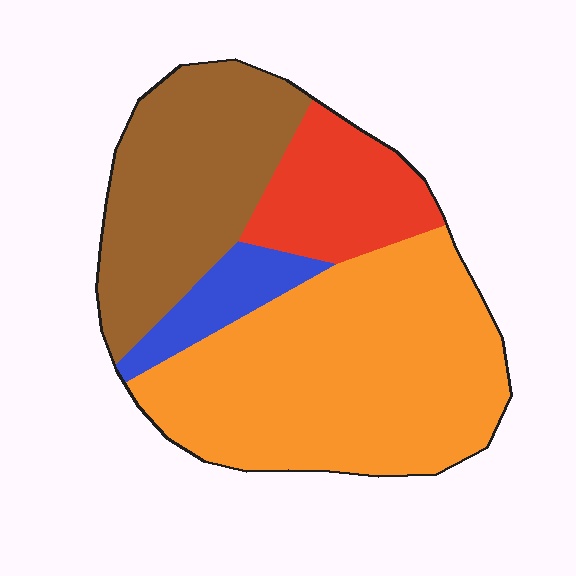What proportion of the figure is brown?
Brown takes up about one quarter (1/4) of the figure.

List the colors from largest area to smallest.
From largest to smallest: orange, brown, red, blue.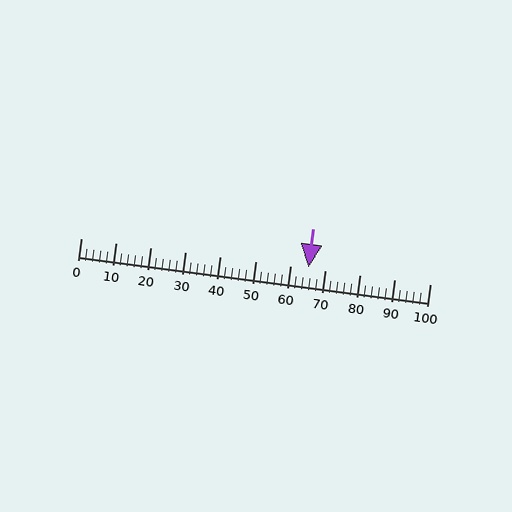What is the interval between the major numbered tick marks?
The major tick marks are spaced 10 units apart.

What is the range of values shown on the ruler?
The ruler shows values from 0 to 100.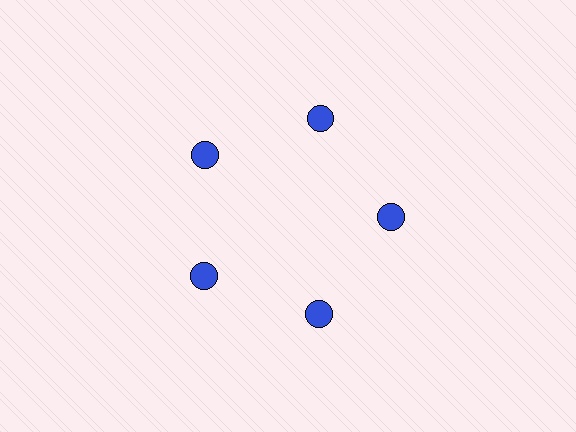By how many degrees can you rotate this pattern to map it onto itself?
The pattern maps onto itself every 72 degrees of rotation.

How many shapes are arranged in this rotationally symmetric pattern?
There are 5 shapes, arranged in 5 groups of 1.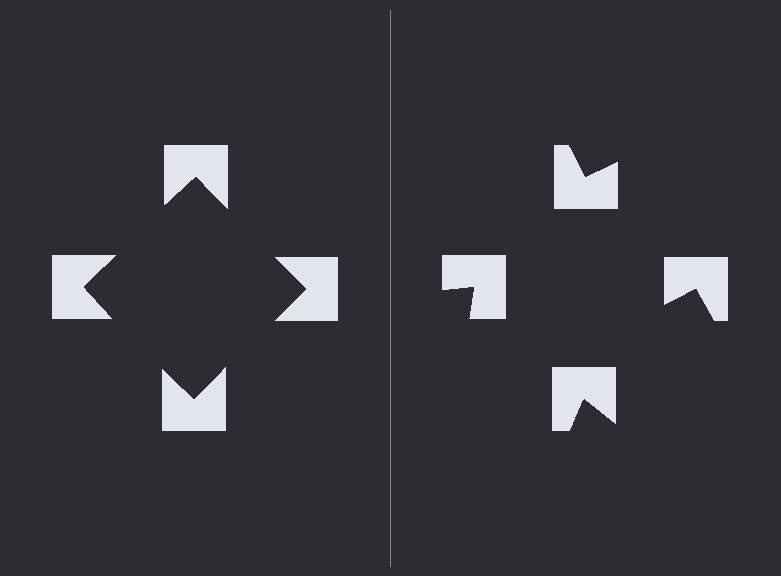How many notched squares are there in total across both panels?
8 — 4 on each side.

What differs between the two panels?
The notched squares are positioned identically on both sides; only the wedge orientations differ. On the left they align to a square; on the right they are misaligned.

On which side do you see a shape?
An illusory square appears on the left side. On the right side the wedge cuts are rotated, so no coherent shape forms.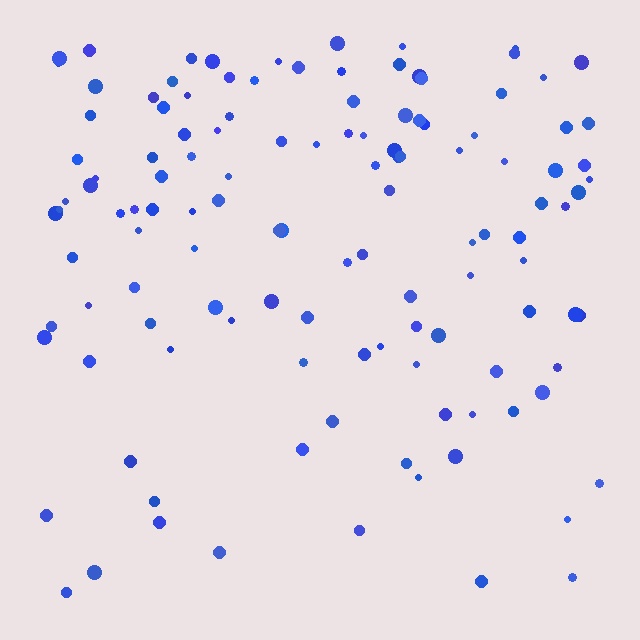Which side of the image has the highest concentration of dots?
The top.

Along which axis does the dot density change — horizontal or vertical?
Vertical.